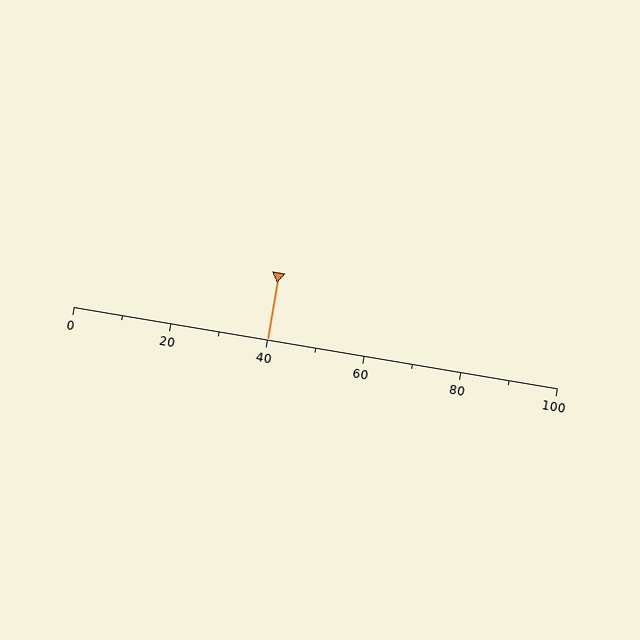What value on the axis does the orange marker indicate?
The marker indicates approximately 40.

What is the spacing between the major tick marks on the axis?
The major ticks are spaced 20 apart.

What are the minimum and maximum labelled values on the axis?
The axis runs from 0 to 100.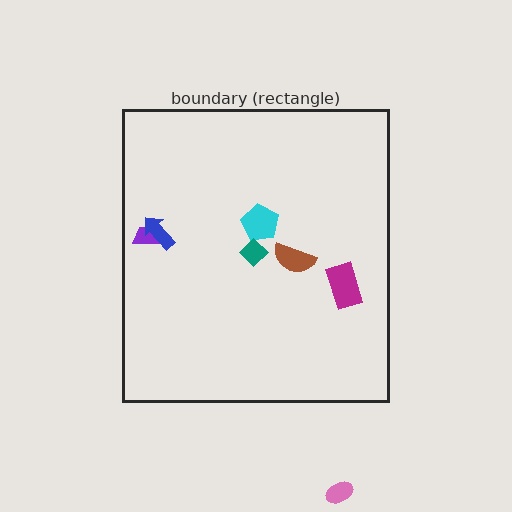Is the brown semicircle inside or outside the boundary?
Inside.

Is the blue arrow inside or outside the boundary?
Inside.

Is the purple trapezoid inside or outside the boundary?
Inside.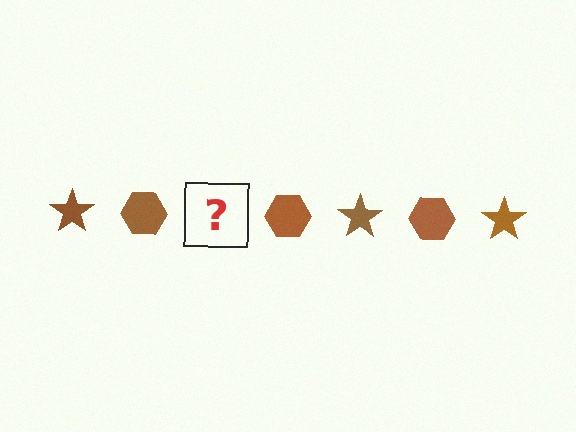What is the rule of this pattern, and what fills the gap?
The rule is that the pattern cycles through star, hexagon shapes in brown. The gap should be filled with a brown star.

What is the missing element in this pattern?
The missing element is a brown star.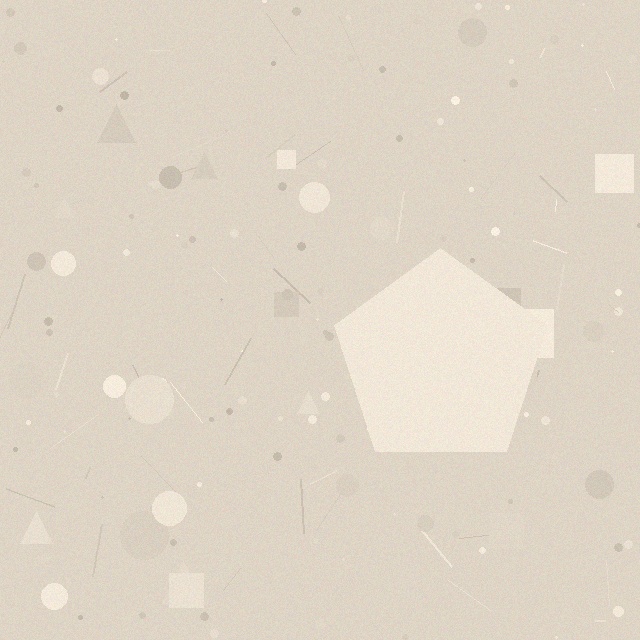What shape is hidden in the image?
A pentagon is hidden in the image.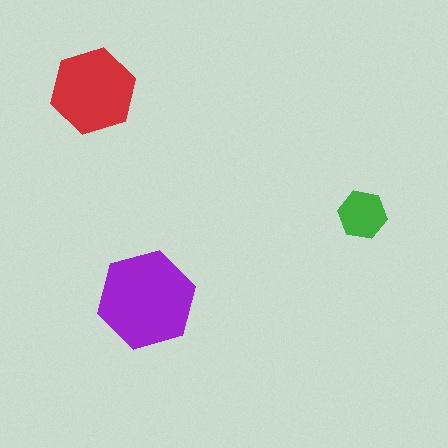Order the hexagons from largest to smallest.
the purple one, the red one, the green one.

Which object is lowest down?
The purple hexagon is bottommost.